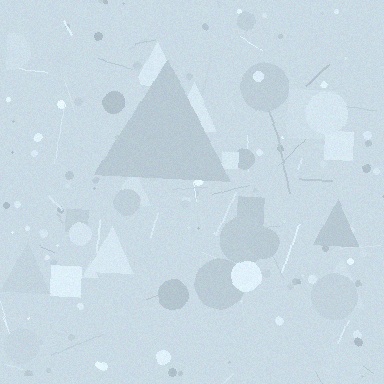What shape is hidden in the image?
A triangle is hidden in the image.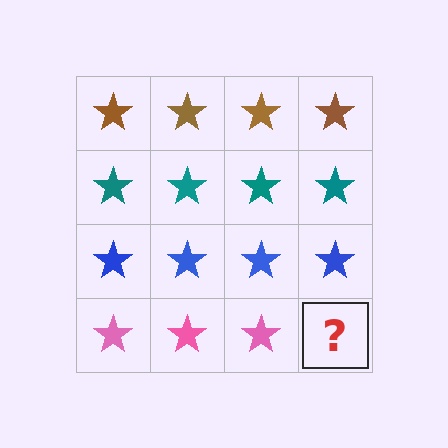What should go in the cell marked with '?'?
The missing cell should contain a pink star.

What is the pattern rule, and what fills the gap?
The rule is that each row has a consistent color. The gap should be filled with a pink star.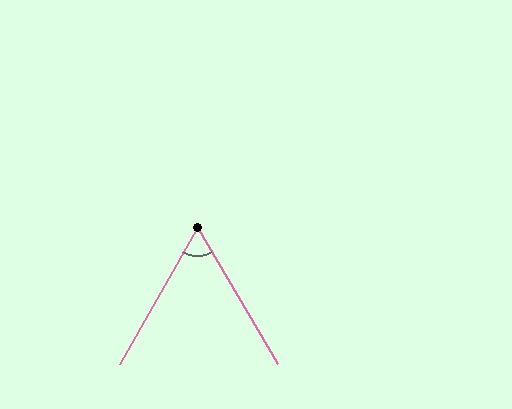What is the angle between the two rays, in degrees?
Approximately 60 degrees.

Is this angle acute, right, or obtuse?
It is acute.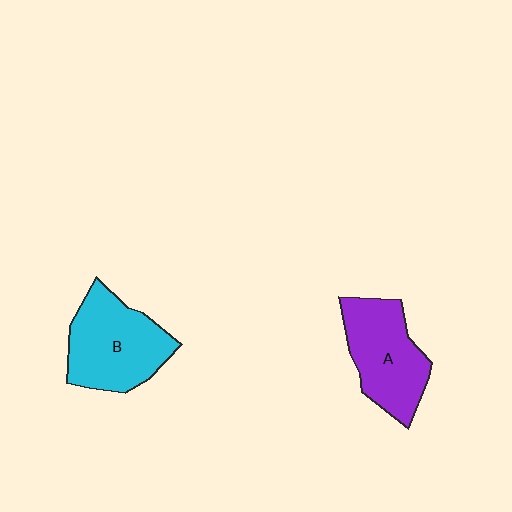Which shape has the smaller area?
Shape A (purple).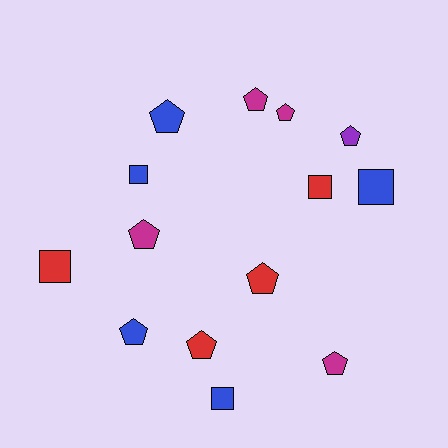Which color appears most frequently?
Blue, with 5 objects.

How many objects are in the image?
There are 14 objects.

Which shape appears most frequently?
Pentagon, with 9 objects.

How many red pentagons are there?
There are 2 red pentagons.